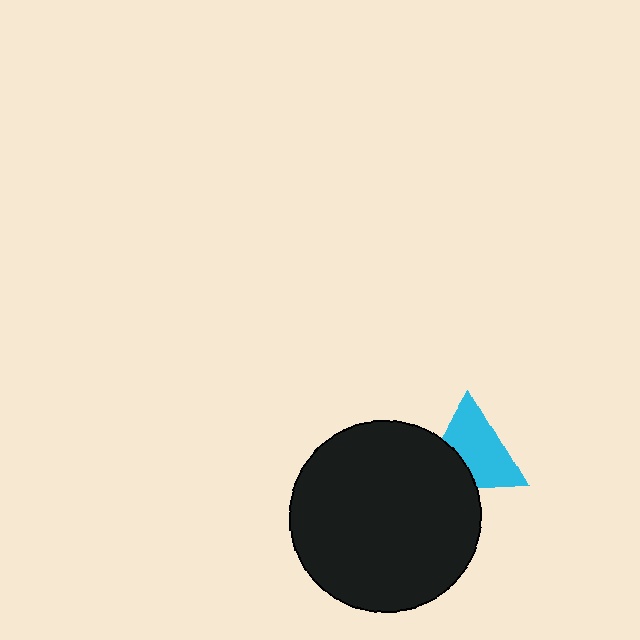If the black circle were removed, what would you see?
You would see the complete cyan triangle.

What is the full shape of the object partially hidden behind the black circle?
The partially hidden object is a cyan triangle.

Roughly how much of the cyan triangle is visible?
Most of it is visible (roughly 68%).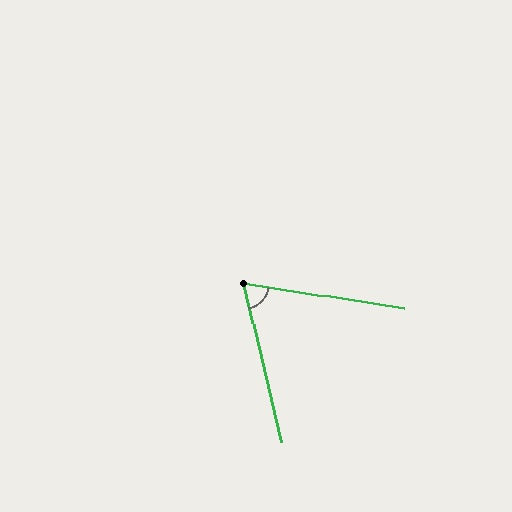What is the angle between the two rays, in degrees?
Approximately 68 degrees.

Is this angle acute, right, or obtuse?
It is acute.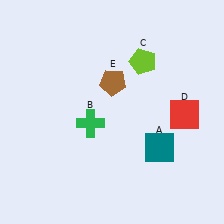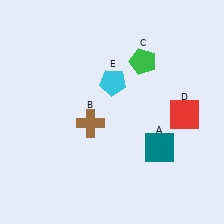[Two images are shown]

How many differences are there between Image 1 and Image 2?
There are 3 differences between the two images.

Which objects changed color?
B changed from green to brown. C changed from lime to green. E changed from brown to cyan.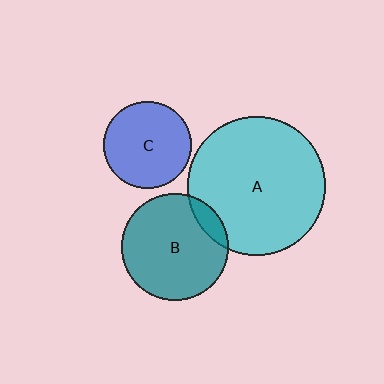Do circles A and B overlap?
Yes.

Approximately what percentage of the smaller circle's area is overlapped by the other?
Approximately 10%.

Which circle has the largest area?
Circle A (cyan).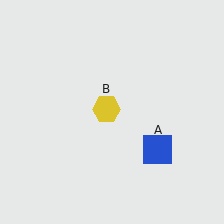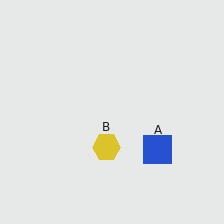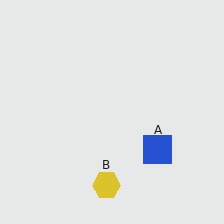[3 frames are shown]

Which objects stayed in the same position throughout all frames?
Blue square (object A) remained stationary.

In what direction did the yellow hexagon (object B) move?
The yellow hexagon (object B) moved down.